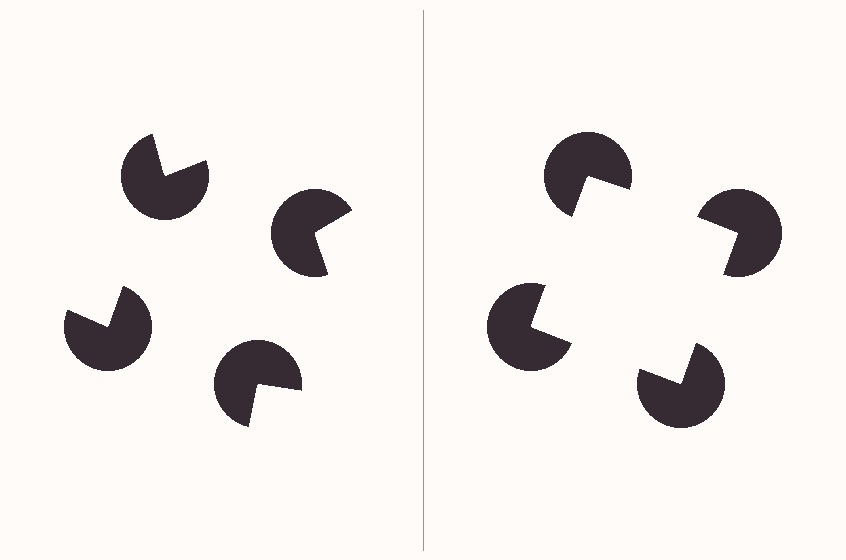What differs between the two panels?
The pac-man discs are positioned identically on both sides; only the wedge orientations differ. On the right they align to a square; on the left they are misaligned.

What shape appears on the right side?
An illusory square.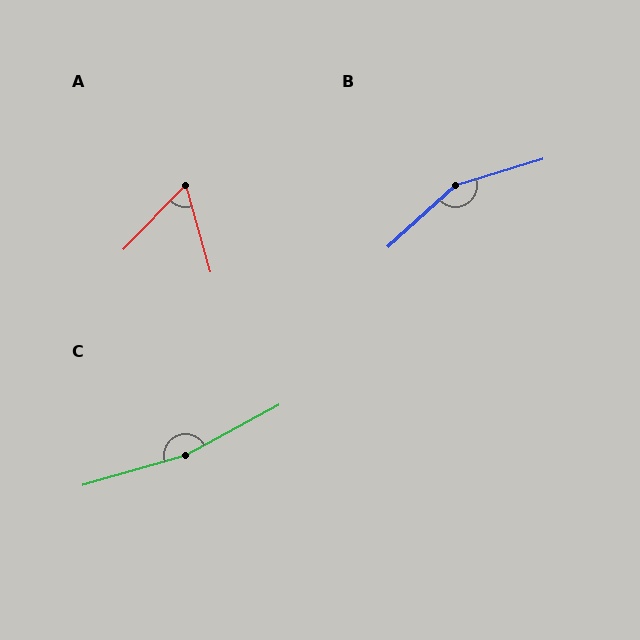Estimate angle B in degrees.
Approximately 155 degrees.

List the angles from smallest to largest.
A (60°), B (155°), C (168°).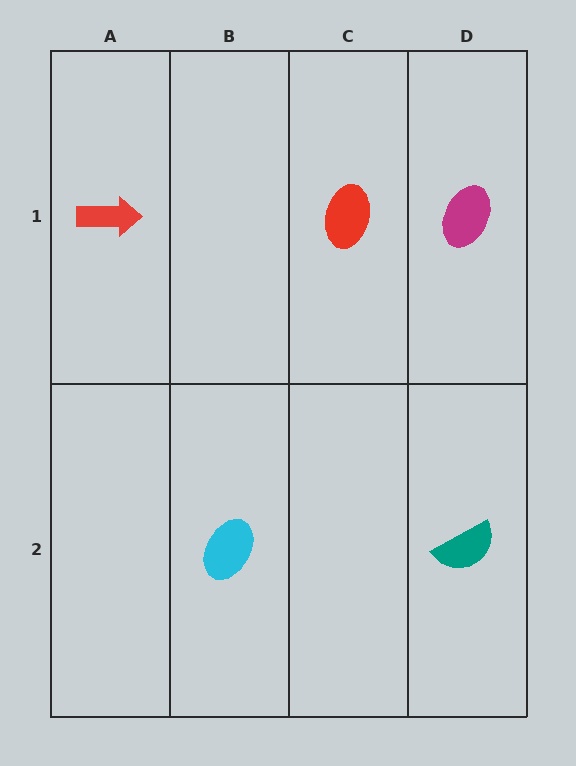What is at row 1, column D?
A magenta ellipse.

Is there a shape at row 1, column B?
No, that cell is empty.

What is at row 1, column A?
A red arrow.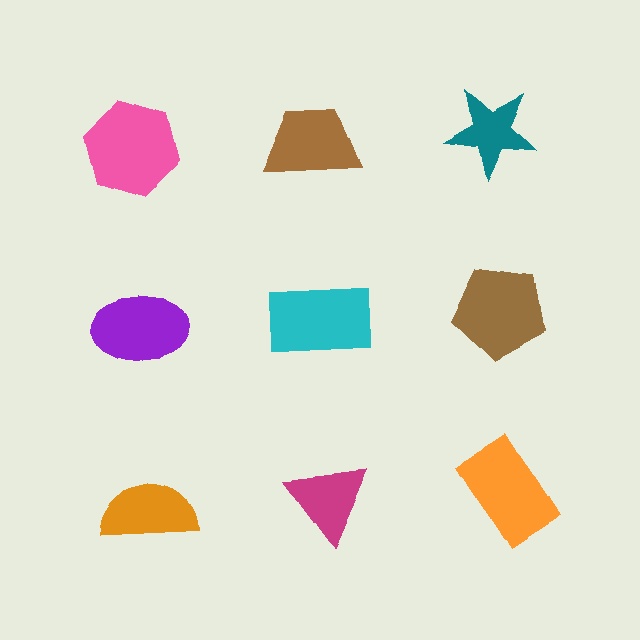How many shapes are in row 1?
3 shapes.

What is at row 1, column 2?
A brown trapezoid.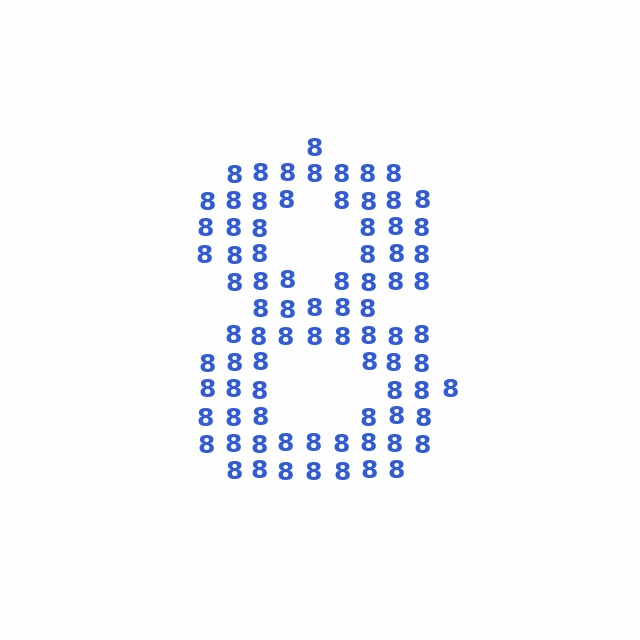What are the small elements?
The small elements are digit 8's.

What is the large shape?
The large shape is the digit 8.